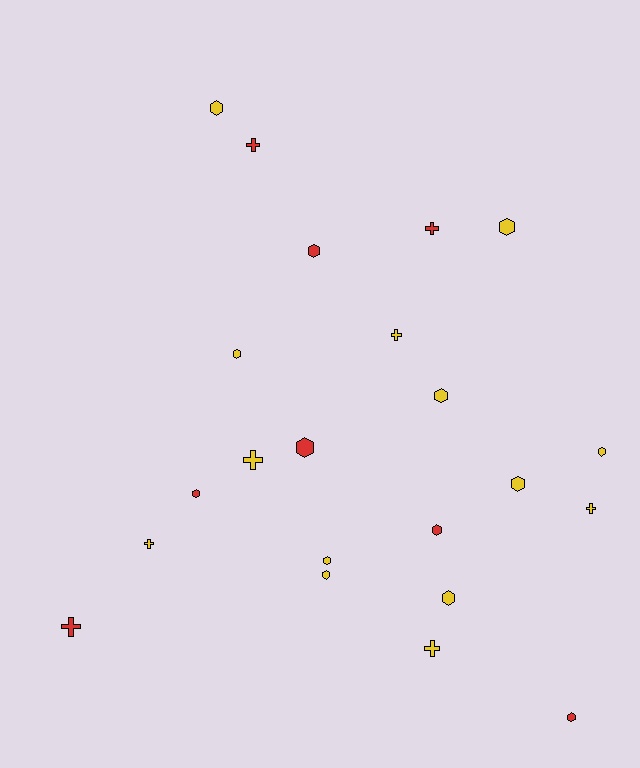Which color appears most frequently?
Yellow, with 14 objects.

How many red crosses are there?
There are 3 red crosses.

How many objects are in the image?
There are 22 objects.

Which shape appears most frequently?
Hexagon, with 14 objects.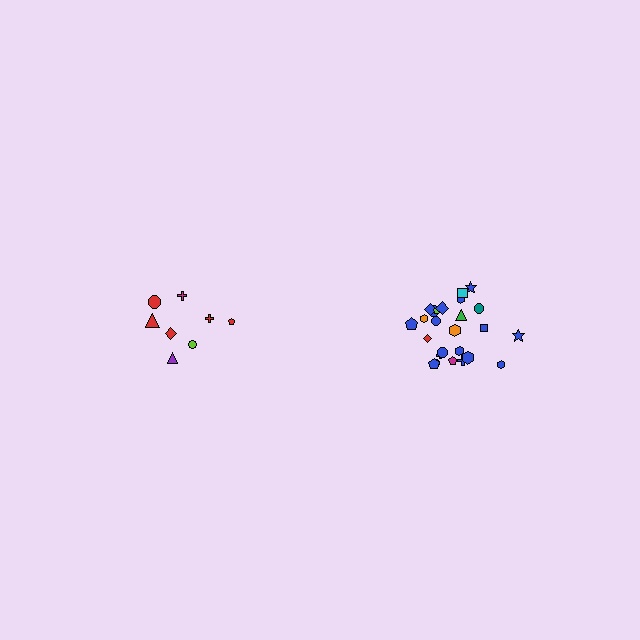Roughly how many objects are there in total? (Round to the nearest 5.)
Roughly 35 objects in total.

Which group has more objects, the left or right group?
The right group.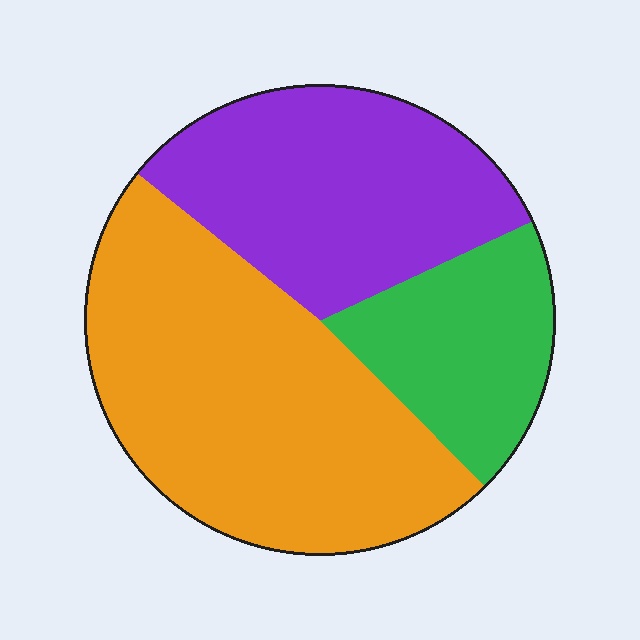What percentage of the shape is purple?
Purple covers around 30% of the shape.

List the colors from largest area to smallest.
From largest to smallest: orange, purple, green.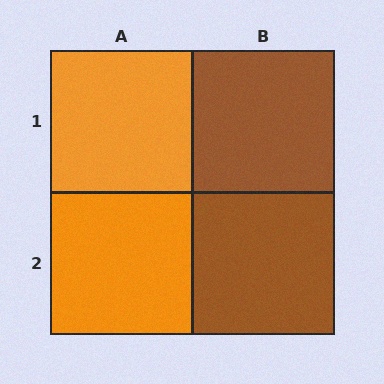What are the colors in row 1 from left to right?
Orange, brown.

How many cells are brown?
2 cells are brown.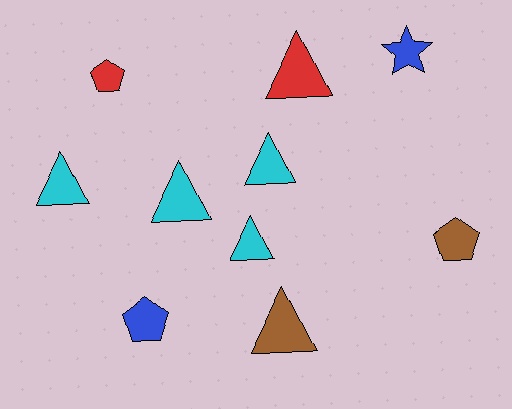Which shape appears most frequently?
Triangle, with 6 objects.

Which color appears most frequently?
Cyan, with 4 objects.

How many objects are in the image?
There are 10 objects.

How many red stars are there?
There are no red stars.